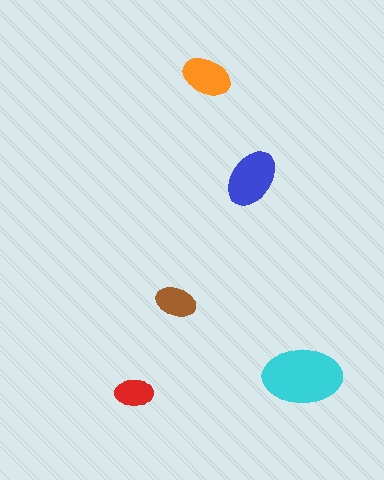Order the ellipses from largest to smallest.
the cyan one, the blue one, the orange one, the brown one, the red one.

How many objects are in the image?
There are 5 objects in the image.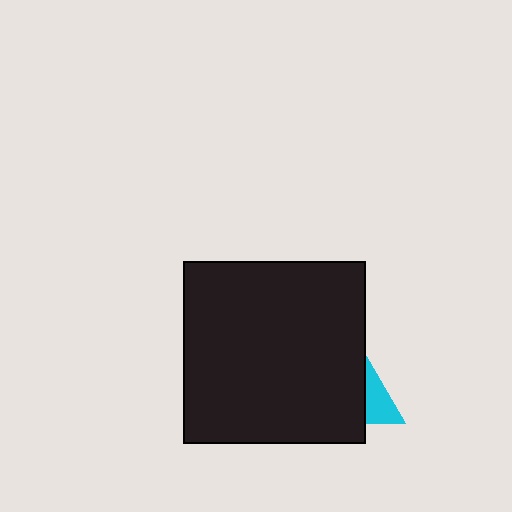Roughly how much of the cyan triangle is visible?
A small part of it is visible (roughly 32%).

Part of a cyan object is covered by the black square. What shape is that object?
It is a triangle.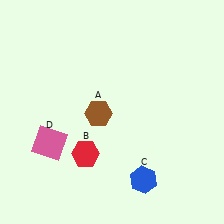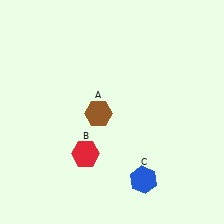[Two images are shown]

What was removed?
The pink square (D) was removed in Image 2.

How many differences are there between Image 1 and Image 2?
There is 1 difference between the two images.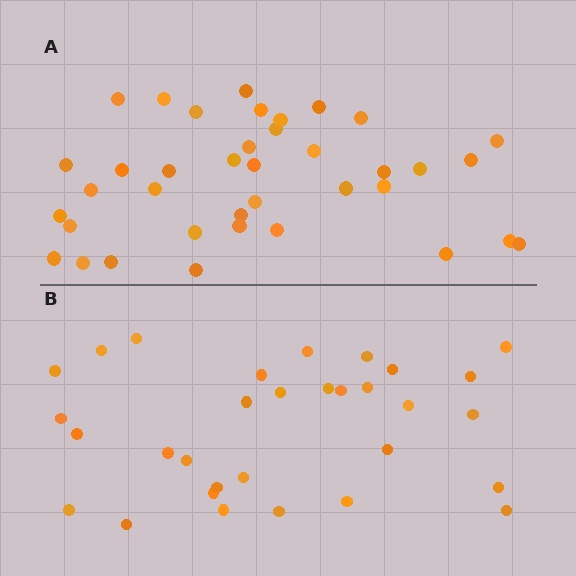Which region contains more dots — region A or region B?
Region A (the top region) has more dots.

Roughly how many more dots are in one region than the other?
Region A has roughly 8 or so more dots than region B.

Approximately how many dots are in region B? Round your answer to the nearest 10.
About 30 dots. (The exact count is 31, which rounds to 30.)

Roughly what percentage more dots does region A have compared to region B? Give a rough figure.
About 25% more.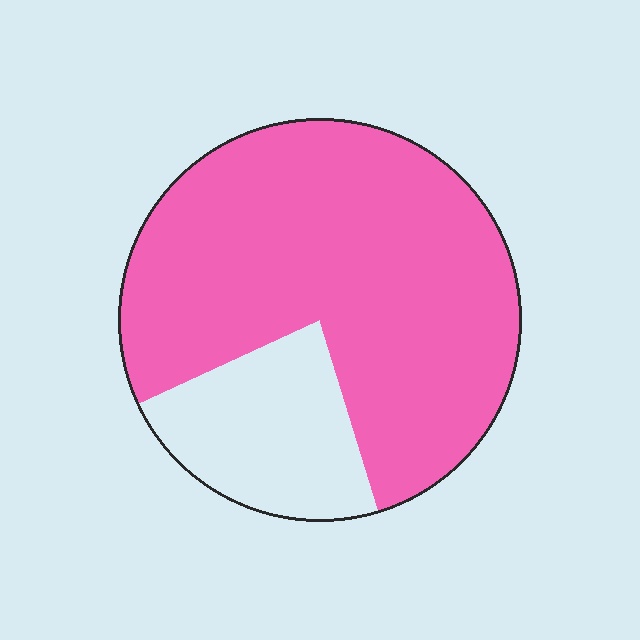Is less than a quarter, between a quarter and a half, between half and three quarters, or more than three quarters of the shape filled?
More than three quarters.